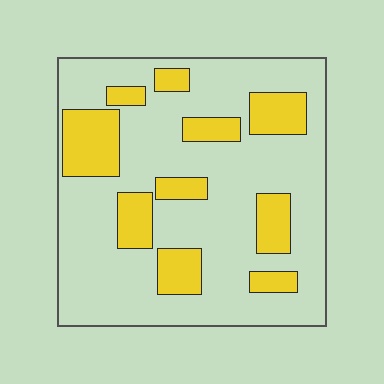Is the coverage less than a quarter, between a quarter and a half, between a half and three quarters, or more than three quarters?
Less than a quarter.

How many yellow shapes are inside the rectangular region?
10.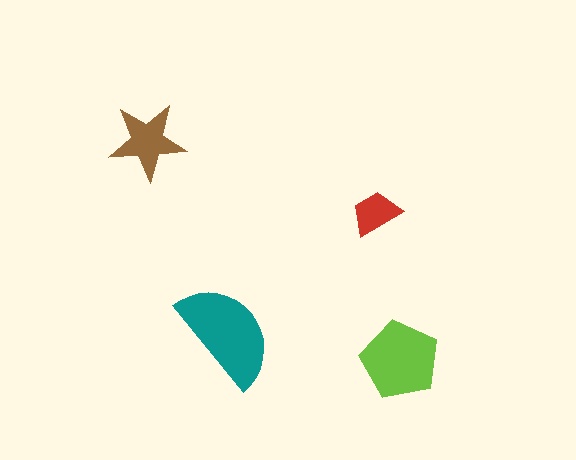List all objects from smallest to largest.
The red trapezoid, the brown star, the lime pentagon, the teal semicircle.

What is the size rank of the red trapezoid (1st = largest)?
4th.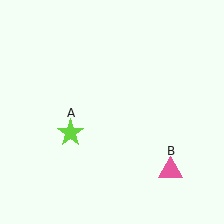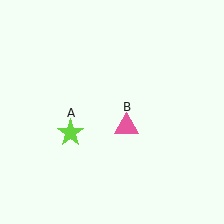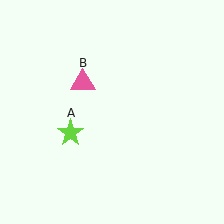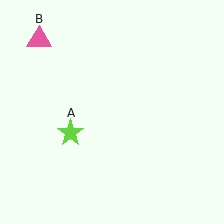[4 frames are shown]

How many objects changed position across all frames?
1 object changed position: pink triangle (object B).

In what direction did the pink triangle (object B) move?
The pink triangle (object B) moved up and to the left.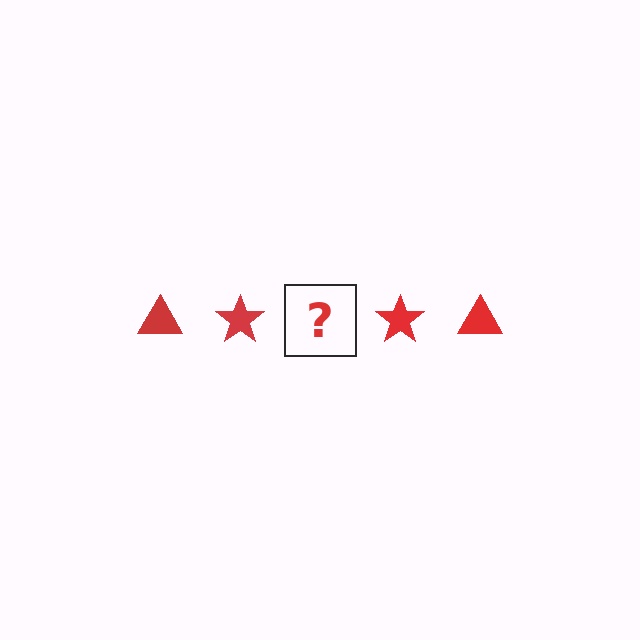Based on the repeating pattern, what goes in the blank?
The blank should be a red triangle.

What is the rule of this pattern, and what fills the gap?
The rule is that the pattern cycles through triangle, star shapes in red. The gap should be filled with a red triangle.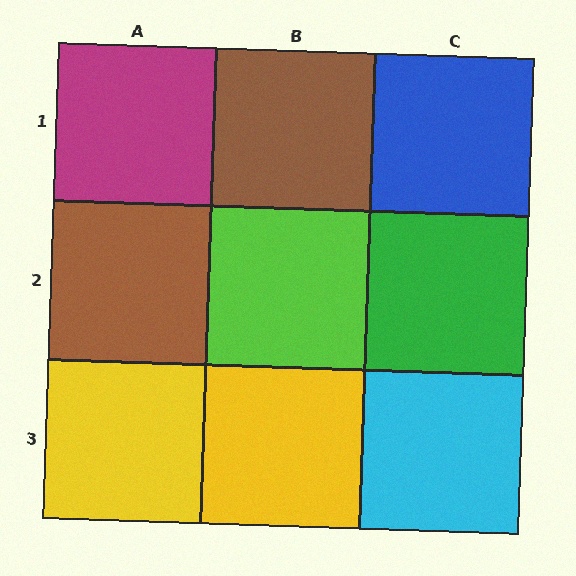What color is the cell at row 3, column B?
Yellow.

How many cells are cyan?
1 cell is cyan.